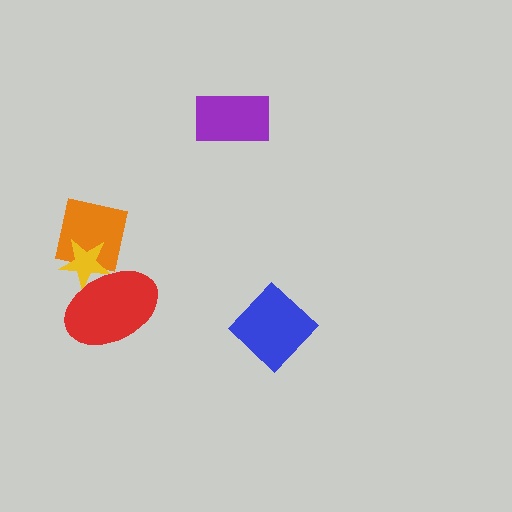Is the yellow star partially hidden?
Yes, it is partially covered by another shape.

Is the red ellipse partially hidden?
No, no other shape covers it.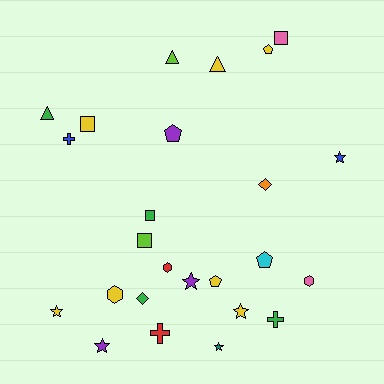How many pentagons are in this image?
There are 4 pentagons.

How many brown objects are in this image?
There are no brown objects.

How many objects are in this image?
There are 25 objects.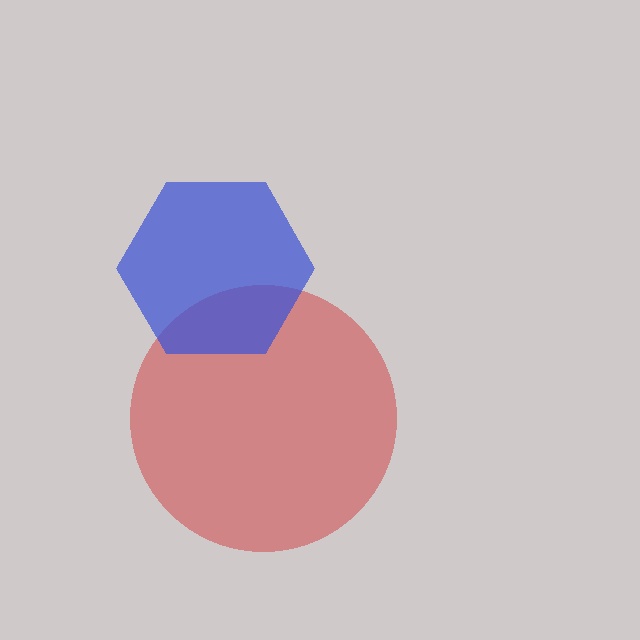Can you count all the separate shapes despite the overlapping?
Yes, there are 2 separate shapes.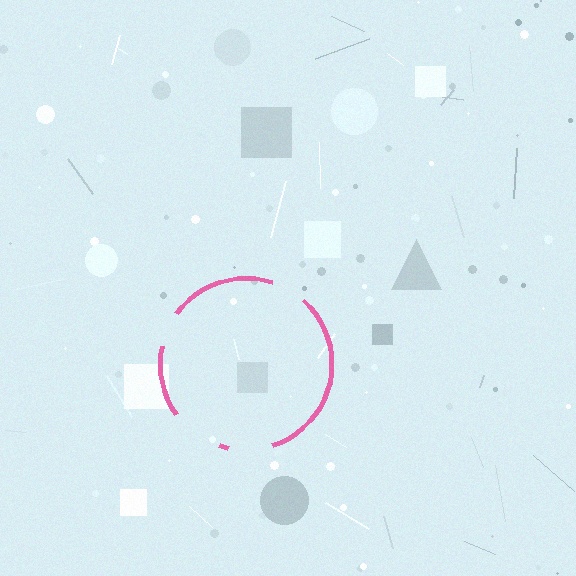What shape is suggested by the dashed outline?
The dashed outline suggests a circle.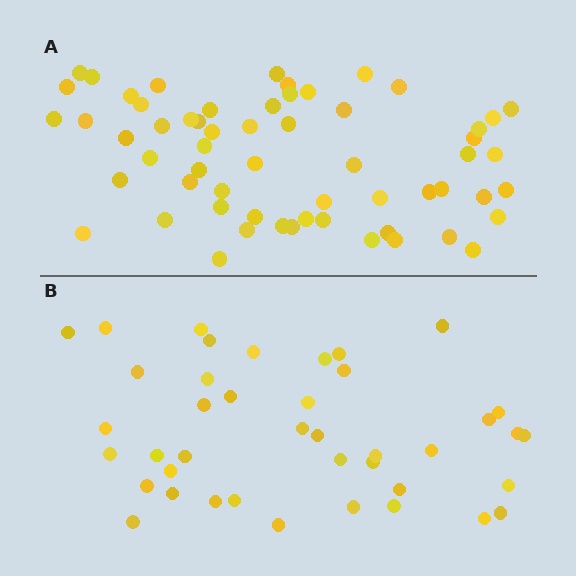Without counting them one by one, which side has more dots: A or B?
Region A (the top region) has more dots.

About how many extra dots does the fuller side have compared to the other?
Region A has approximately 20 more dots than region B.